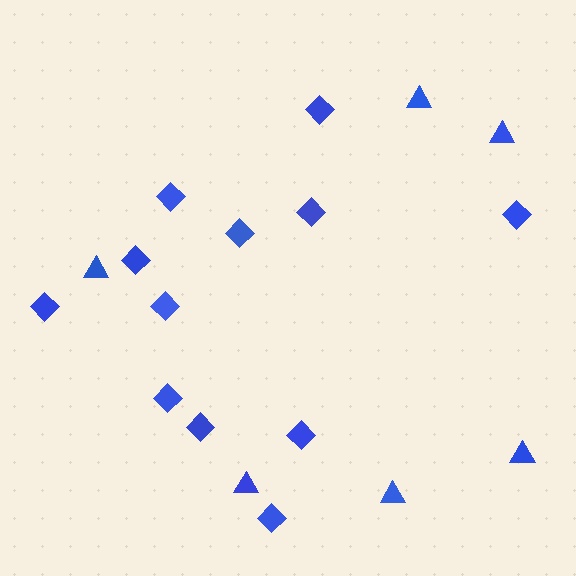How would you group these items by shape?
There are 2 groups: one group of triangles (6) and one group of diamonds (12).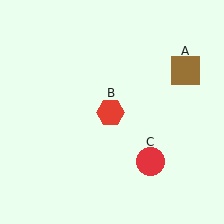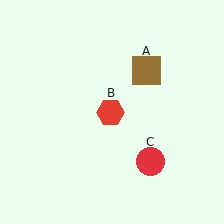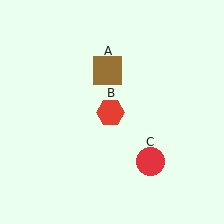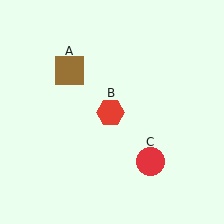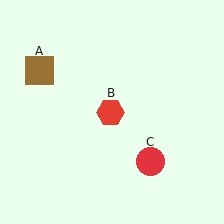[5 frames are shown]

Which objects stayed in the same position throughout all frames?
Red hexagon (object B) and red circle (object C) remained stationary.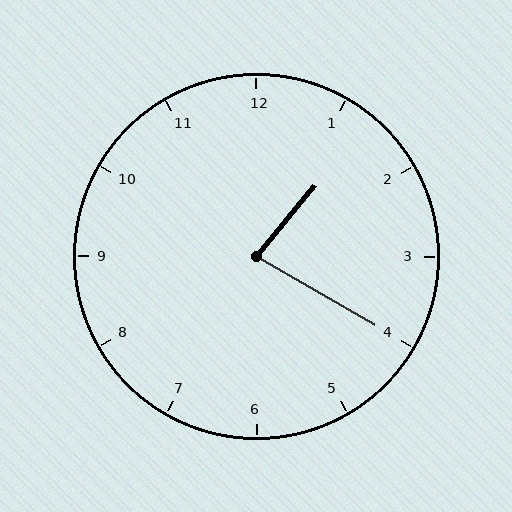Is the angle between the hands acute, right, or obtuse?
It is acute.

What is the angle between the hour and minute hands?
Approximately 80 degrees.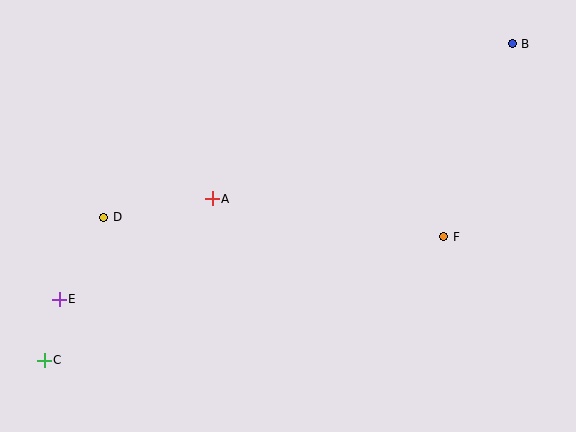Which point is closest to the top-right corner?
Point B is closest to the top-right corner.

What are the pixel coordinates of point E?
Point E is at (59, 299).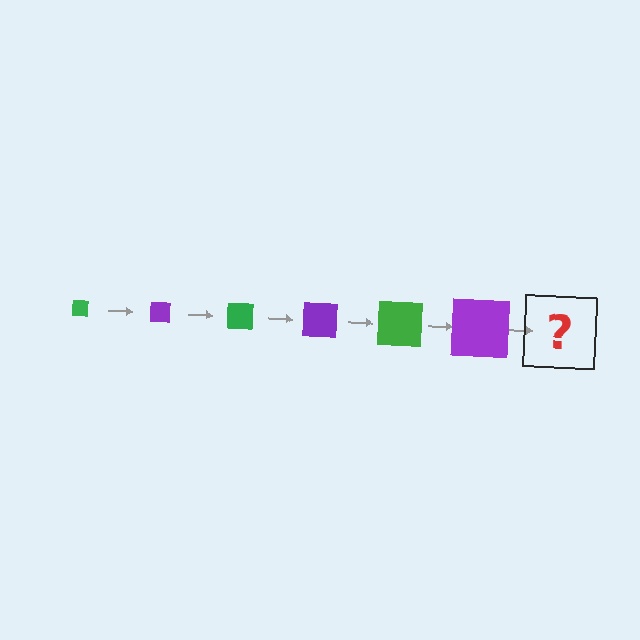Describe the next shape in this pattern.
It should be a green square, larger than the previous one.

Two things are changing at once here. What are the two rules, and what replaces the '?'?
The two rules are that the square grows larger each step and the color cycles through green and purple. The '?' should be a green square, larger than the previous one.